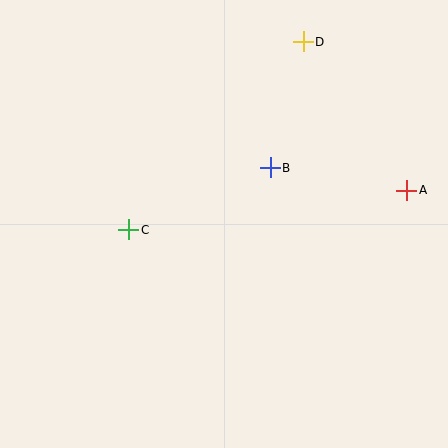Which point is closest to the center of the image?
Point B at (270, 168) is closest to the center.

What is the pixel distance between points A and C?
The distance between A and C is 281 pixels.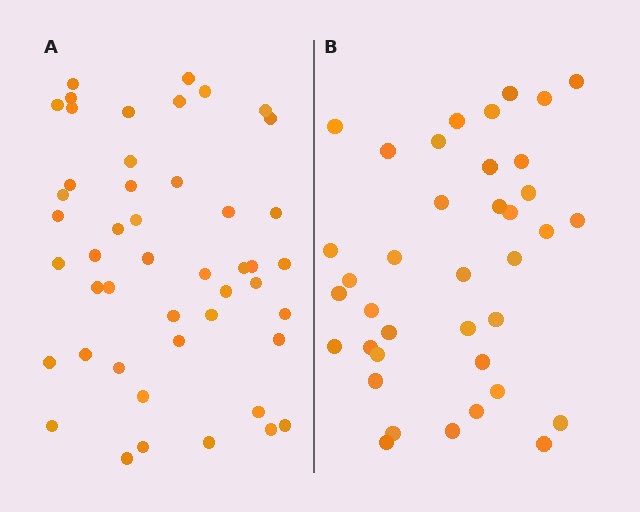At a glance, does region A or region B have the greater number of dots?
Region A (the left region) has more dots.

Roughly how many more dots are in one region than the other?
Region A has roughly 8 or so more dots than region B.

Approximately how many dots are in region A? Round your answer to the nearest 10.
About 50 dots. (The exact count is 47, which rounds to 50.)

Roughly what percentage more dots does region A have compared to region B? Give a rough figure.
About 25% more.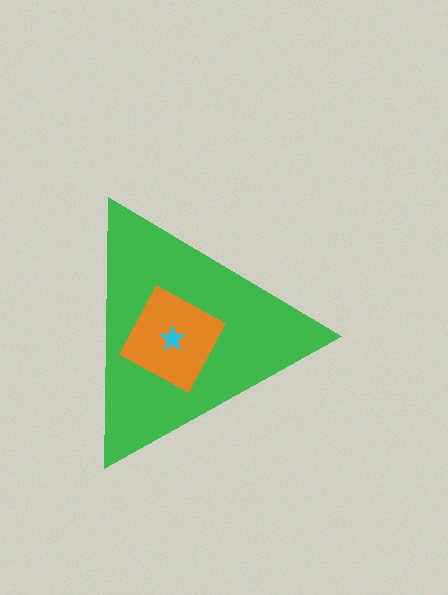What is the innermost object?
The cyan star.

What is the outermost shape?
The green triangle.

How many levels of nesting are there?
3.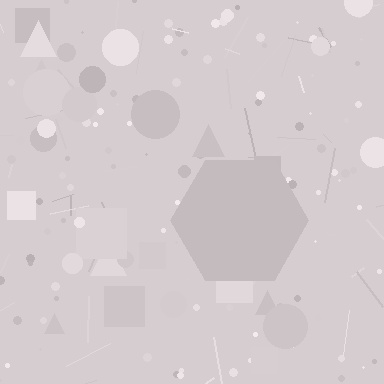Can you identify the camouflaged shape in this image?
The camouflaged shape is a hexagon.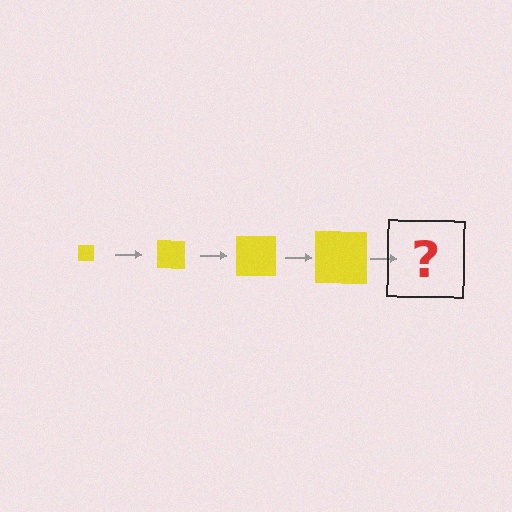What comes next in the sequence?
The next element should be a yellow square, larger than the previous one.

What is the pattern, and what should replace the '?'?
The pattern is that the square gets progressively larger each step. The '?' should be a yellow square, larger than the previous one.